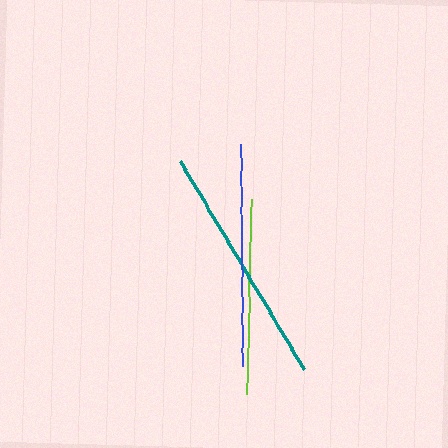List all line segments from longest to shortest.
From longest to shortest: teal, blue, lime.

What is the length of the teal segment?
The teal segment is approximately 243 pixels long.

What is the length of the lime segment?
The lime segment is approximately 195 pixels long.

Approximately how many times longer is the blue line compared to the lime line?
The blue line is approximately 1.1 times the length of the lime line.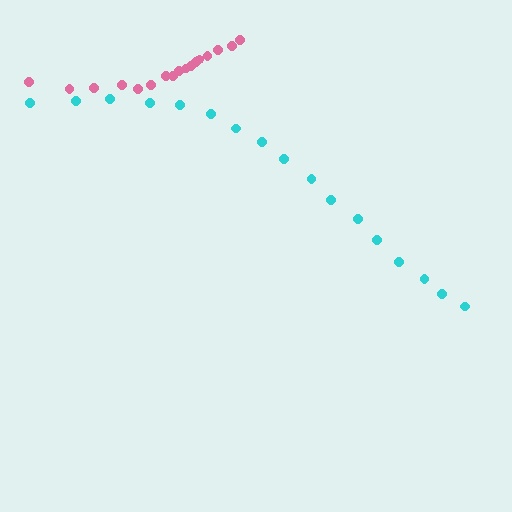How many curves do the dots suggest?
There are 2 distinct paths.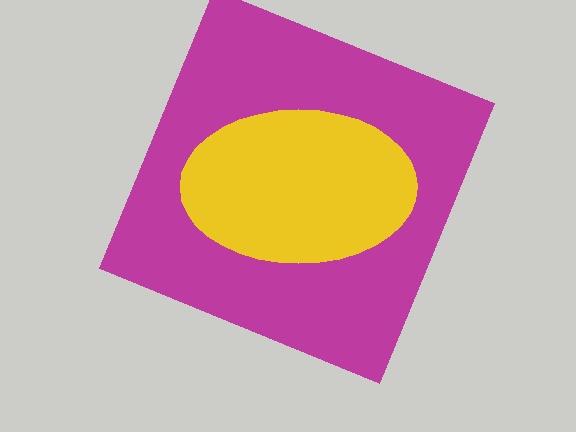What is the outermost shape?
The magenta square.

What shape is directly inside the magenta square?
The yellow ellipse.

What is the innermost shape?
The yellow ellipse.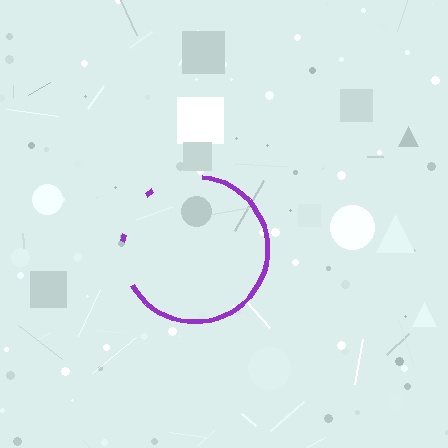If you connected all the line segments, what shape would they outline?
They would outline a circle.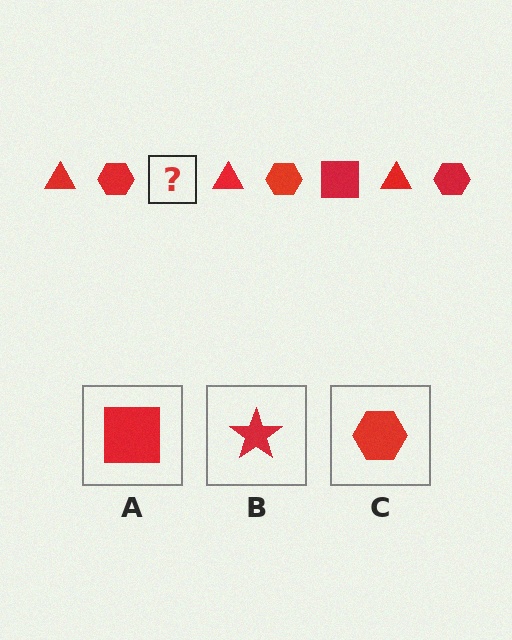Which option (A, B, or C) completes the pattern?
A.